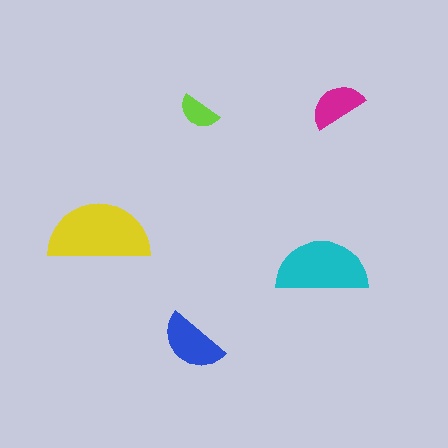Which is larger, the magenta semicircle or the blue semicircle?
The blue one.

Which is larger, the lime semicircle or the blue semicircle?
The blue one.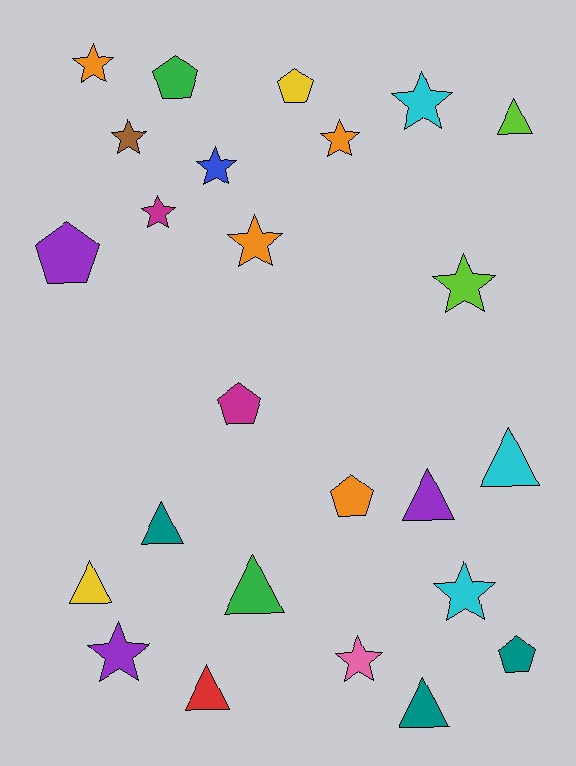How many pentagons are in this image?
There are 6 pentagons.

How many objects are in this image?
There are 25 objects.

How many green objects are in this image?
There are 2 green objects.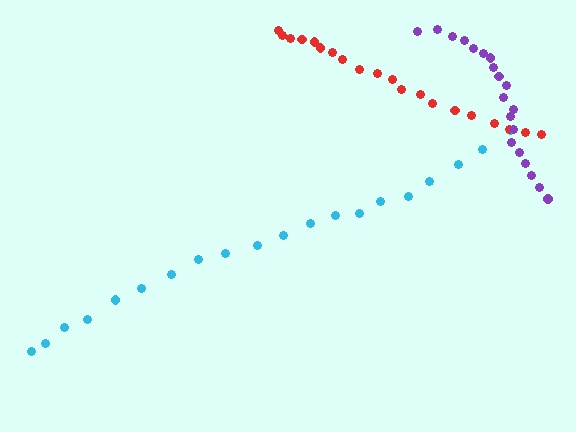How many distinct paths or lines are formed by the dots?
There are 3 distinct paths.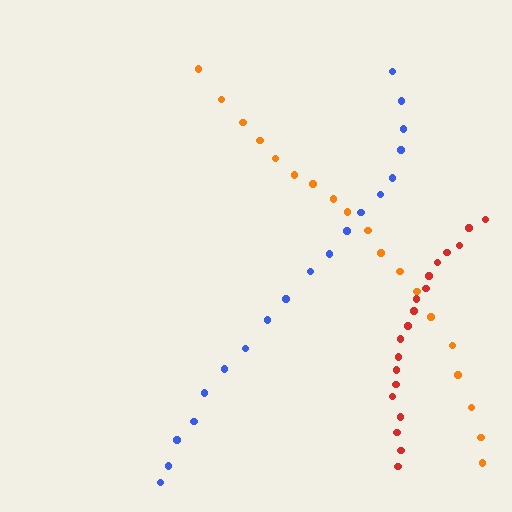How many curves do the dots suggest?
There are 3 distinct paths.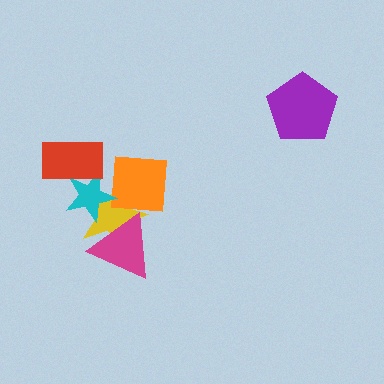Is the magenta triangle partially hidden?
No, no other shape covers it.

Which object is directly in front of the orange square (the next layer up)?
The magenta triangle is directly in front of the orange square.